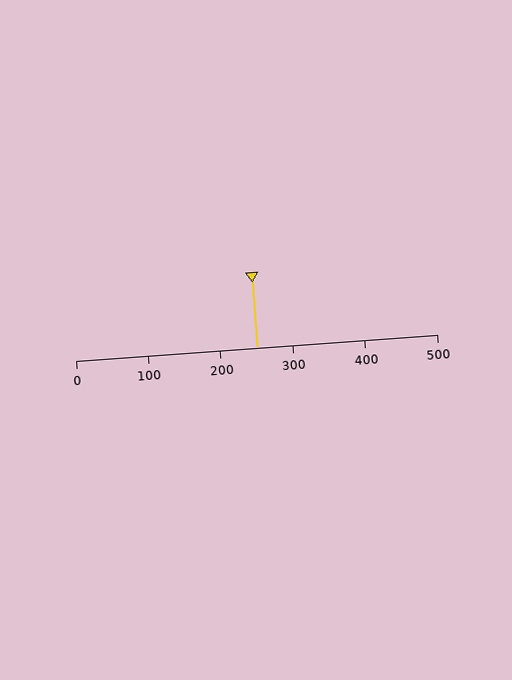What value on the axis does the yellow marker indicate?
The marker indicates approximately 250.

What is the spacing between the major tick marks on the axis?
The major ticks are spaced 100 apart.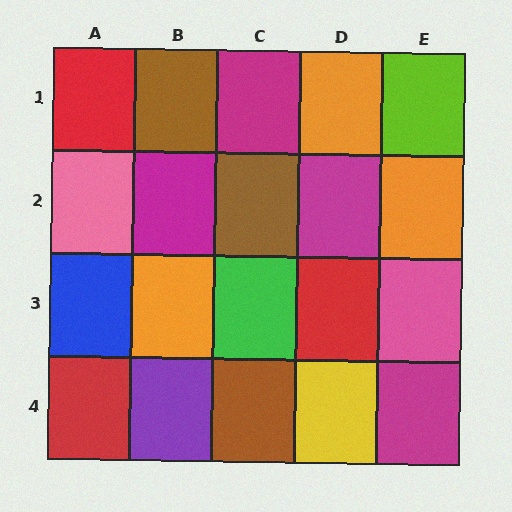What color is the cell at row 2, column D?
Magenta.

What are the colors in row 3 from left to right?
Blue, orange, green, red, pink.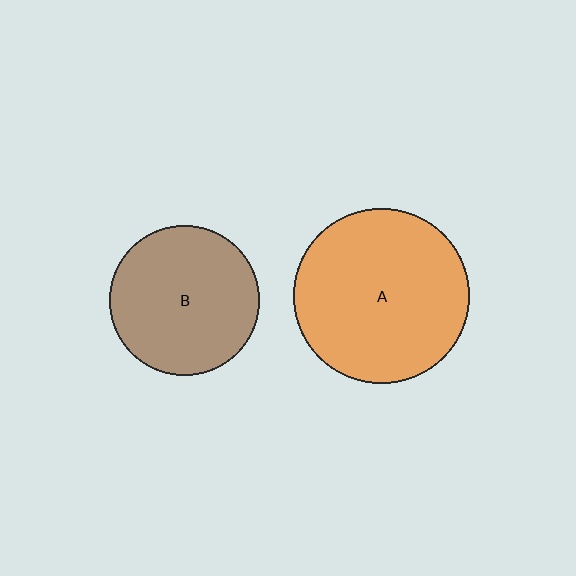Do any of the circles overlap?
No, none of the circles overlap.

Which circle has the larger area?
Circle A (orange).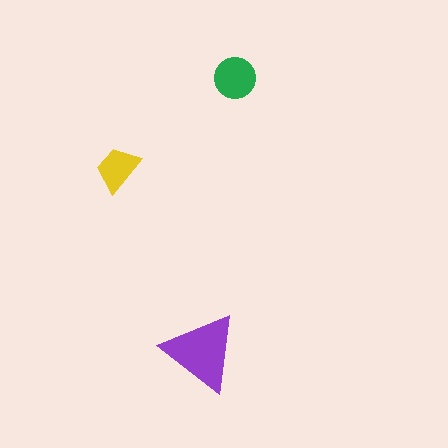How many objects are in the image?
There are 3 objects in the image.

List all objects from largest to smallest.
The purple triangle, the green circle, the yellow trapezoid.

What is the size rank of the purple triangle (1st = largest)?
1st.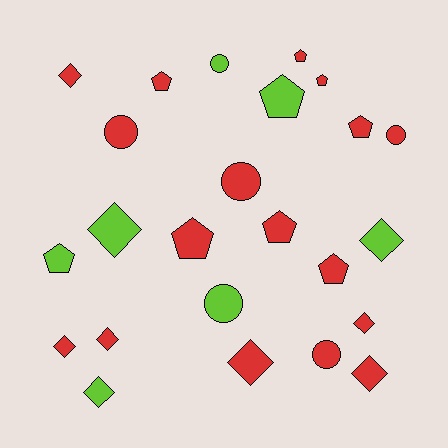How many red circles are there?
There are 4 red circles.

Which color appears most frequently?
Red, with 17 objects.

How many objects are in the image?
There are 24 objects.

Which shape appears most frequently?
Pentagon, with 9 objects.